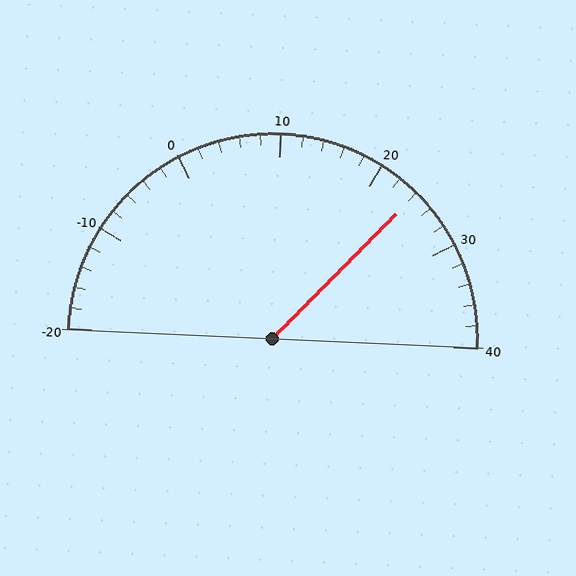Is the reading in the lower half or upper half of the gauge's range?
The reading is in the upper half of the range (-20 to 40).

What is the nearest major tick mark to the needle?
The nearest major tick mark is 20.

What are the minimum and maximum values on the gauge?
The gauge ranges from -20 to 40.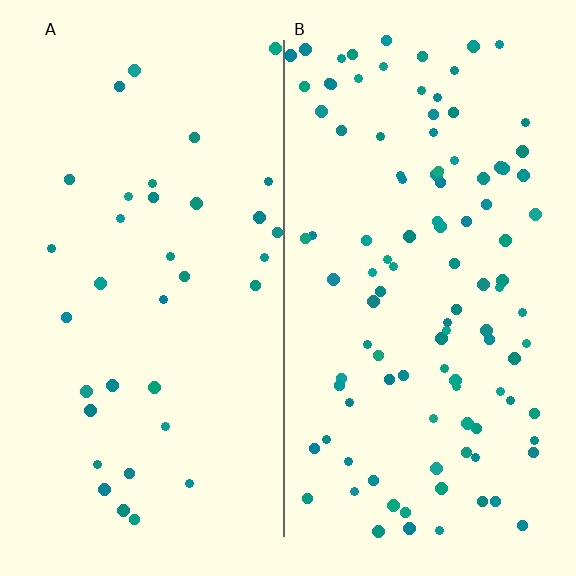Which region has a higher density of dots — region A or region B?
B (the right).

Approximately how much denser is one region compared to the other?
Approximately 3.0× — region B over region A.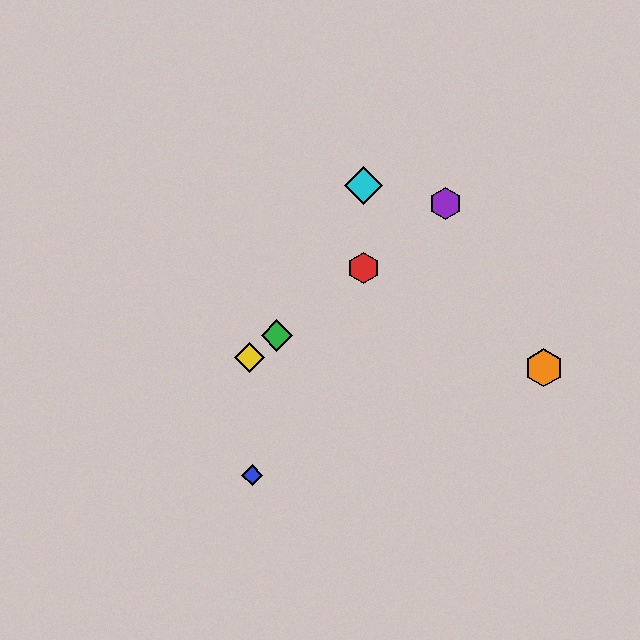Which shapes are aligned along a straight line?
The red hexagon, the green diamond, the yellow diamond, the purple hexagon are aligned along a straight line.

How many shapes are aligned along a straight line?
4 shapes (the red hexagon, the green diamond, the yellow diamond, the purple hexagon) are aligned along a straight line.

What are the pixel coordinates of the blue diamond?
The blue diamond is at (252, 475).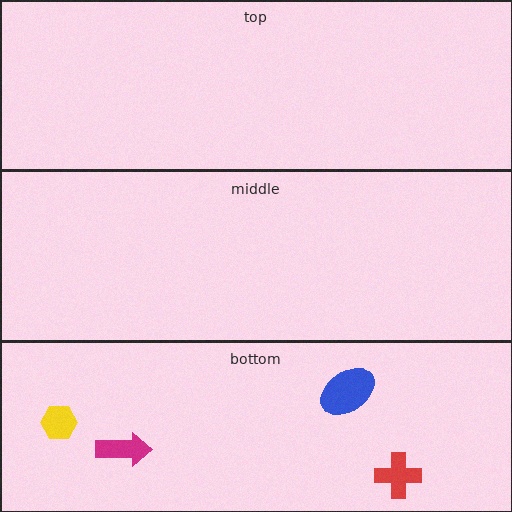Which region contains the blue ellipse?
The bottom region.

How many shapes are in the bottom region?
4.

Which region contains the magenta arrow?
The bottom region.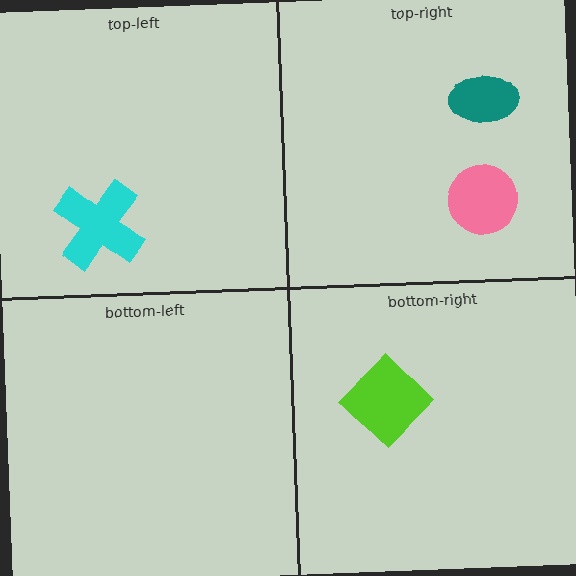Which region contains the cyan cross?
The top-left region.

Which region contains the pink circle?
The top-right region.